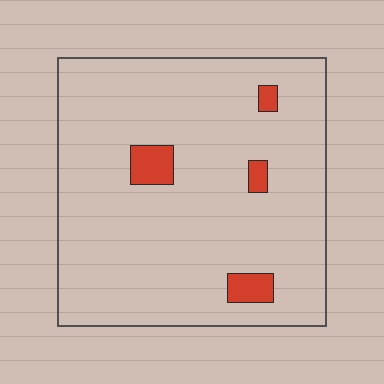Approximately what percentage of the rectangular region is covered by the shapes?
Approximately 5%.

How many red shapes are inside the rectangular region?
4.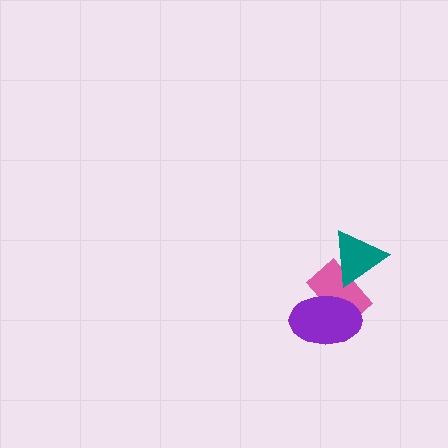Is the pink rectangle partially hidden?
Yes, it is partially covered by another shape.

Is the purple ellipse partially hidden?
No, no other shape covers it.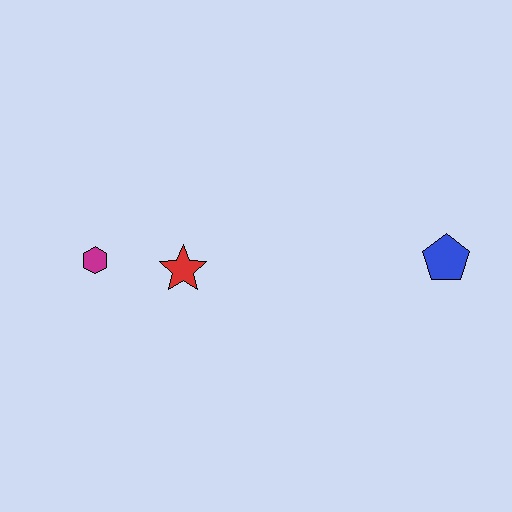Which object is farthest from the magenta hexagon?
The blue pentagon is farthest from the magenta hexagon.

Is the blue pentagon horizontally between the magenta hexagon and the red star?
No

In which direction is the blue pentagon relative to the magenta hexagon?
The blue pentagon is to the right of the magenta hexagon.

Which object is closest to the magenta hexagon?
The red star is closest to the magenta hexagon.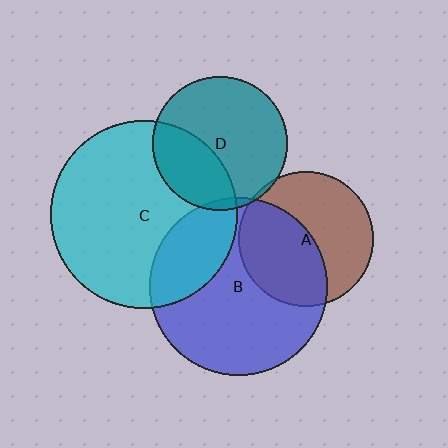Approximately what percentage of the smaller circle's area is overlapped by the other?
Approximately 45%.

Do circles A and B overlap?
Yes.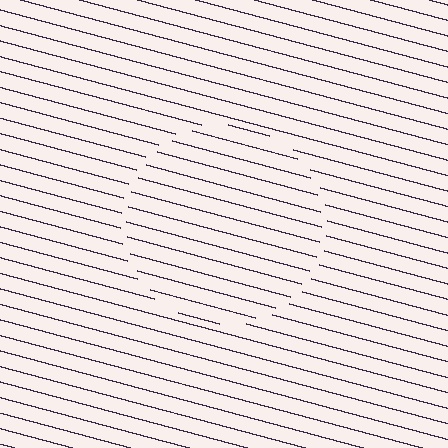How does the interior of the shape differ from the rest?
The interior of the shape contains the same grating, shifted by half a period — the contour is defined by the phase discontinuity where line-ends from the inner and outer gratings abut.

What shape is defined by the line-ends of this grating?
An illusory circle. The interior of the shape contains the same grating, shifted by half a period — the contour is defined by the phase discontinuity where line-ends from the inner and outer gratings abut.